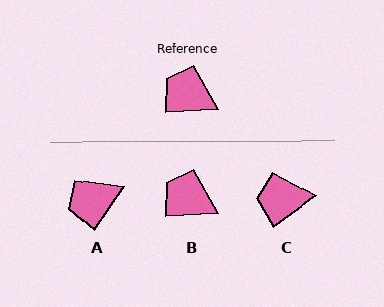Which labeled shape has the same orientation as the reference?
B.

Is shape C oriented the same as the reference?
No, it is off by about 32 degrees.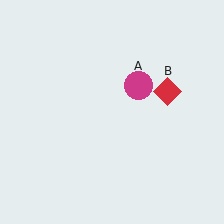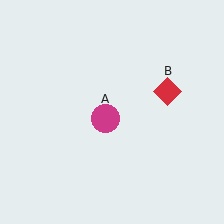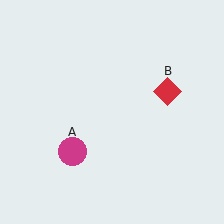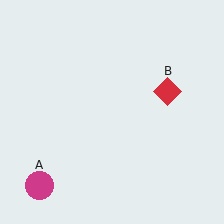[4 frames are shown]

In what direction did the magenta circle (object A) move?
The magenta circle (object A) moved down and to the left.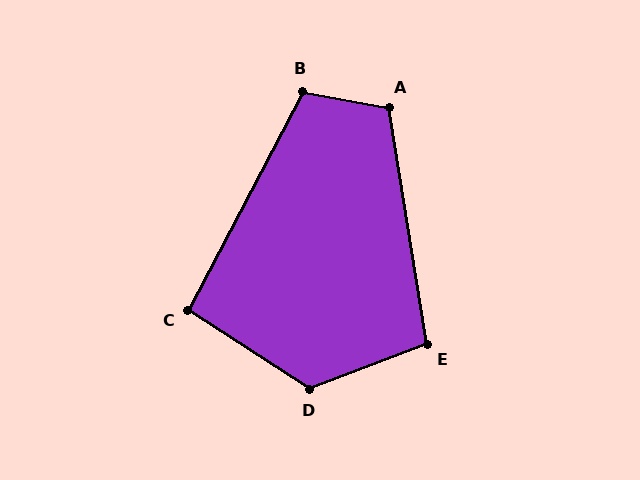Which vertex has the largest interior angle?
D, at approximately 126 degrees.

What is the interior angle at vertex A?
Approximately 110 degrees (obtuse).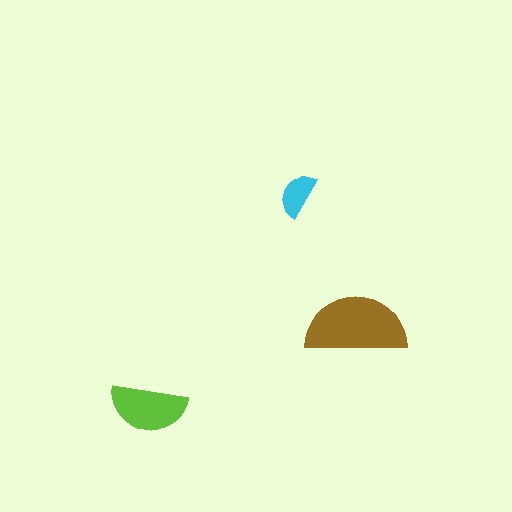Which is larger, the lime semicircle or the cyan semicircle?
The lime one.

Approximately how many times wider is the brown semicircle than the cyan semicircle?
About 2 times wider.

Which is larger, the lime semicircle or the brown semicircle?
The brown one.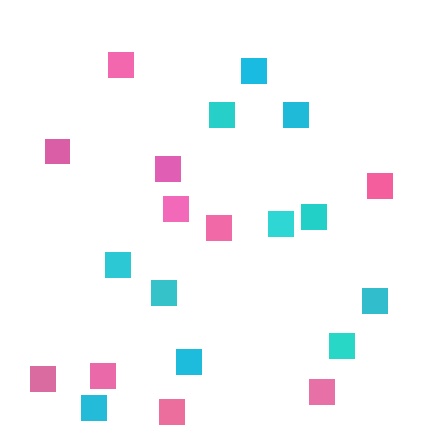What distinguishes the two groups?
There are 2 groups: one group of pink squares (10) and one group of cyan squares (11).